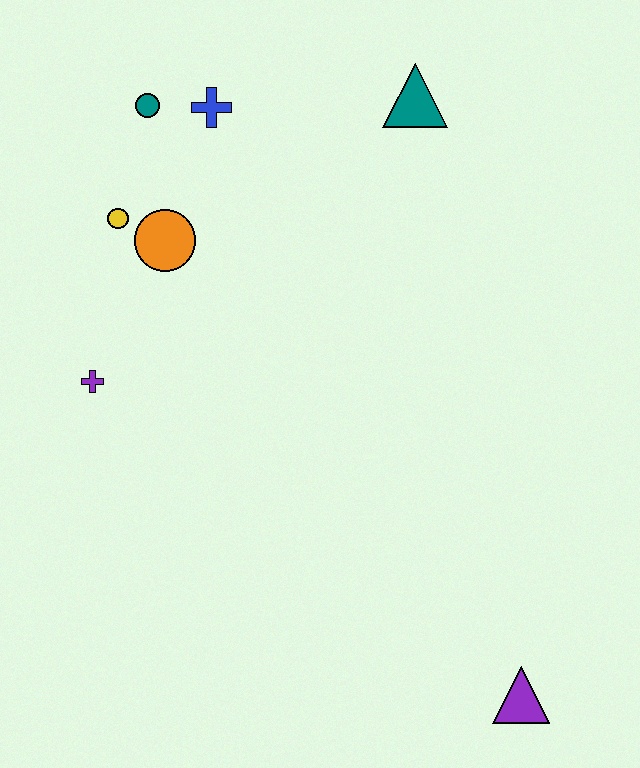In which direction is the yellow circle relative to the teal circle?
The yellow circle is below the teal circle.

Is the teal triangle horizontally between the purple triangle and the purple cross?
Yes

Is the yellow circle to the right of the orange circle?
No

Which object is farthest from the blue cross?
The purple triangle is farthest from the blue cross.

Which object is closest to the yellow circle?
The orange circle is closest to the yellow circle.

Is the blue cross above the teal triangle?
No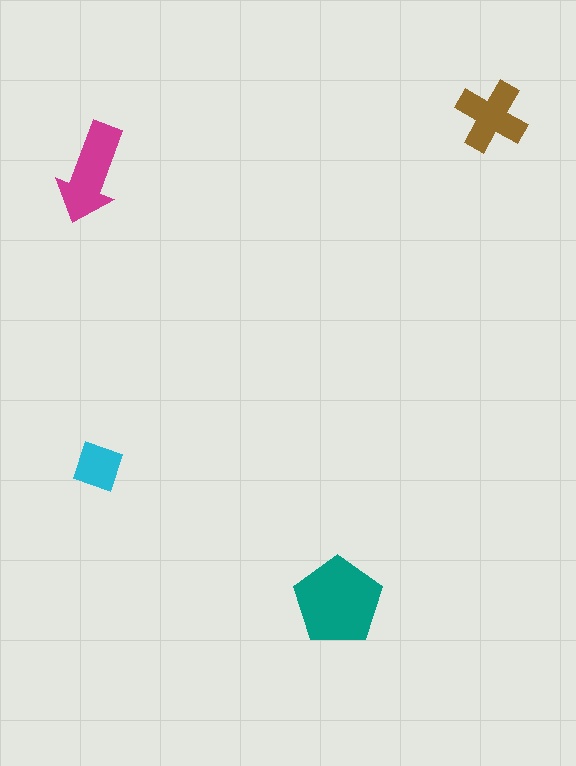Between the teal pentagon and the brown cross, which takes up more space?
The teal pentagon.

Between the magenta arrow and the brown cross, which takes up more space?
The magenta arrow.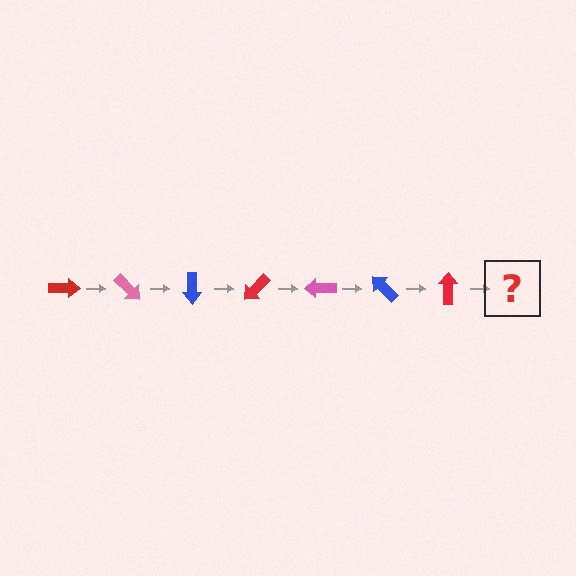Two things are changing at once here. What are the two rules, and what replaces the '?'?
The two rules are that it rotates 45 degrees each step and the color cycles through red, pink, and blue. The '?' should be a pink arrow, rotated 315 degrees from the start.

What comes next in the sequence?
The next element should be a pink arrow, rotated 315 degrees from the start.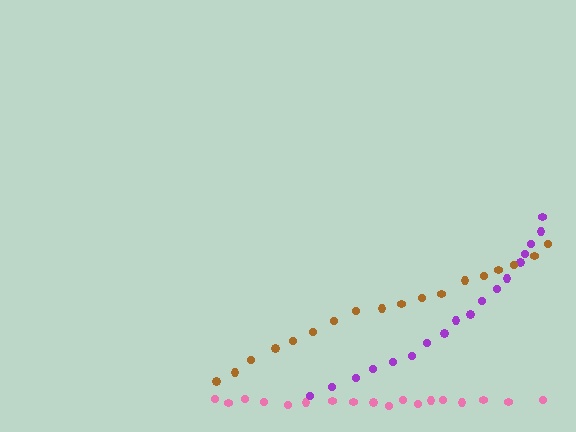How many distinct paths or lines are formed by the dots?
There are 3 distinct paths.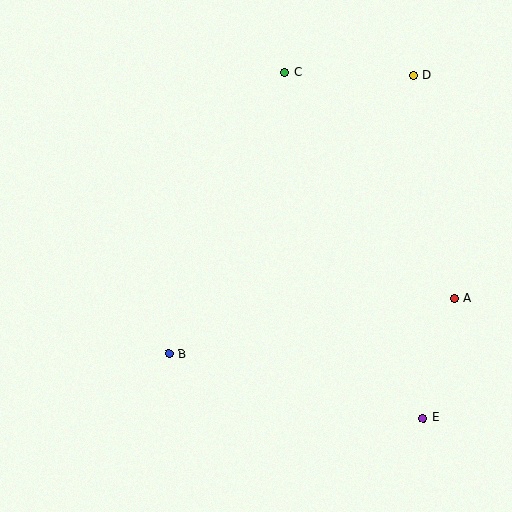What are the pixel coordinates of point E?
Point E is at (423, 418).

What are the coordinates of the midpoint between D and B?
The midpoint between D and B is at (291, 215).